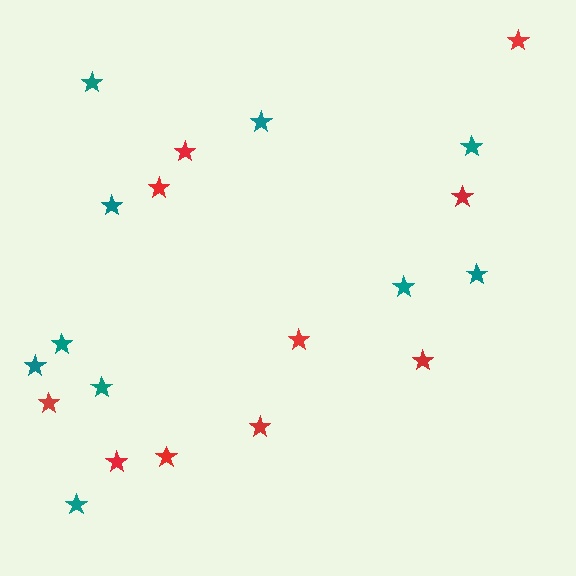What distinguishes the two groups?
There are 2 groups: one group of teal stars (10) and one group of red stars (10).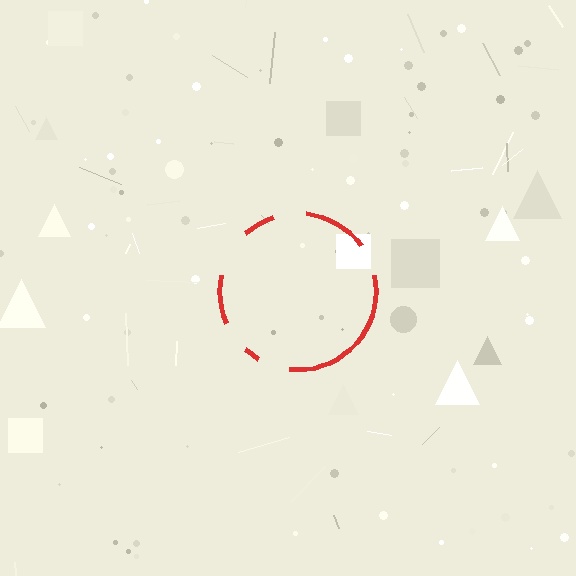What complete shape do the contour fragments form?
The contour fragments form a circle.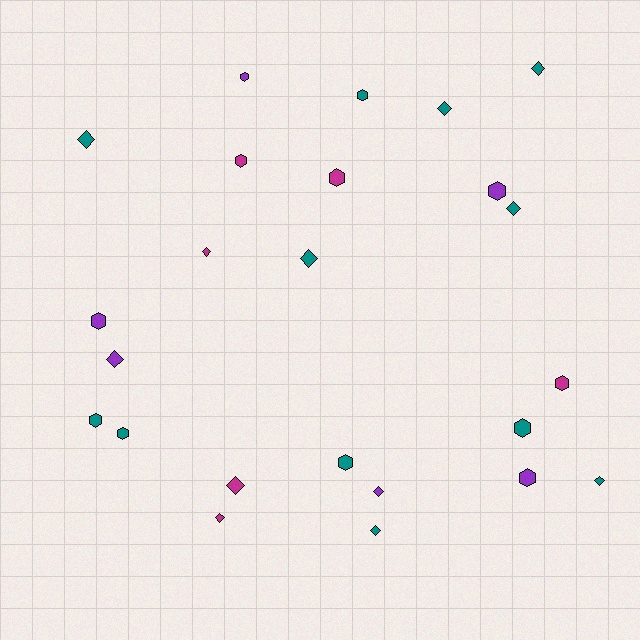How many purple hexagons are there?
There are 4 purple hexagons.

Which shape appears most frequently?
Hexagon, with 12 objects.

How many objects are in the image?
There are 24 objects.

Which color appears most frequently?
Teal, with 12 objects.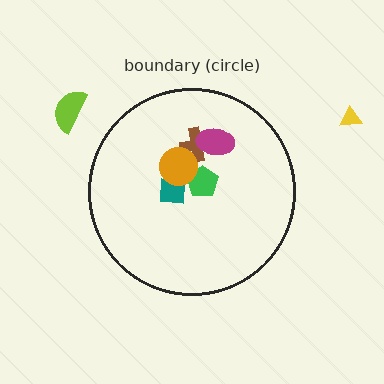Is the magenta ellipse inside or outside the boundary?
Inside.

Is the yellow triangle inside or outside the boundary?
Outside.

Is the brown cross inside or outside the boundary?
Inside.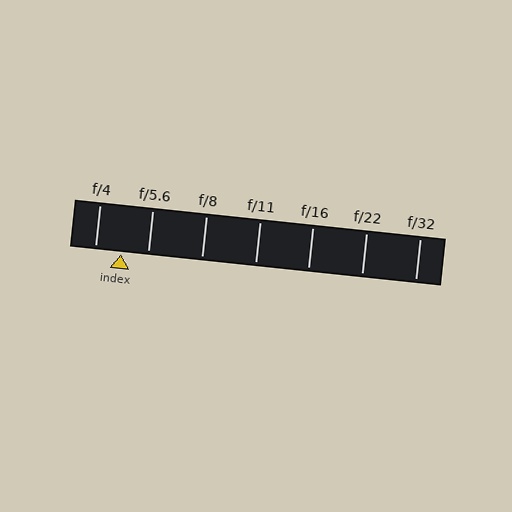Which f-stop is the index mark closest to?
The index mark is closest to f/4.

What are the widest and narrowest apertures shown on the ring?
The widest aperture shown is f/4 and the narrowest is f/32.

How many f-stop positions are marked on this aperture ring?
There are 7 f-stop positions marked.